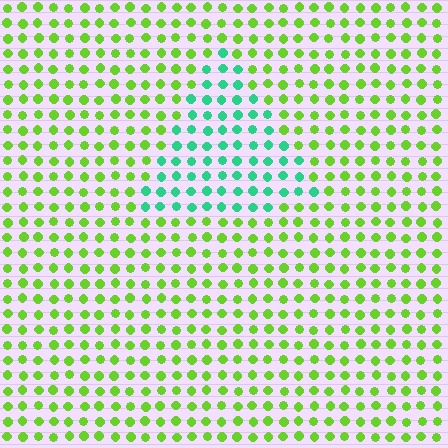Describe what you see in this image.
The image is filled with small lime elements in a uniform arrangement. A triangle-shaped region is visible where the elements are tinted to a slightly different hue, forming a subtle color boundary.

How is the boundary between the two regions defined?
The boundary is defined purely by a slight shift in hue (about 56 degrees). Spacing, size, and orientation are identical on both sides.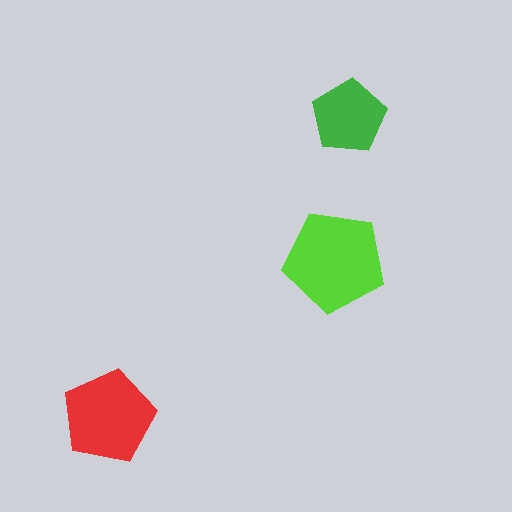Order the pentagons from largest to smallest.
the lime one, the red one, the green one.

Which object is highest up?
The green pentagon is topmost.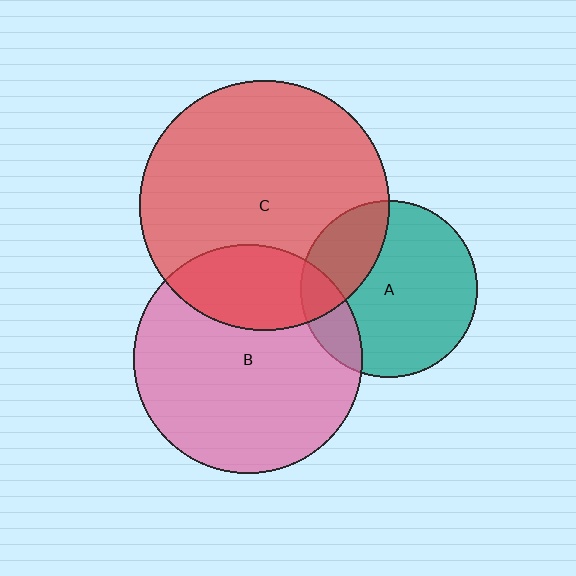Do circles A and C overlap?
Yes.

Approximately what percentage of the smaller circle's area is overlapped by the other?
Approximately 25%.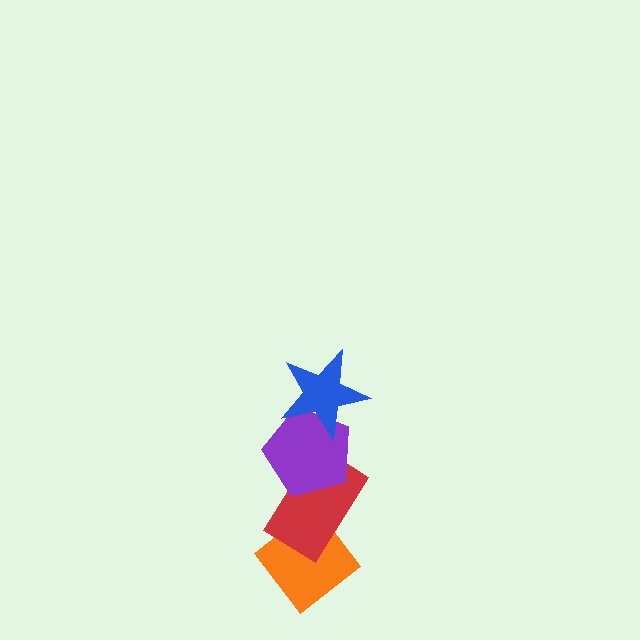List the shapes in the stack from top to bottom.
From top to bottom: the blue star, the purple pentagon, the red rectangle, the orange diamond.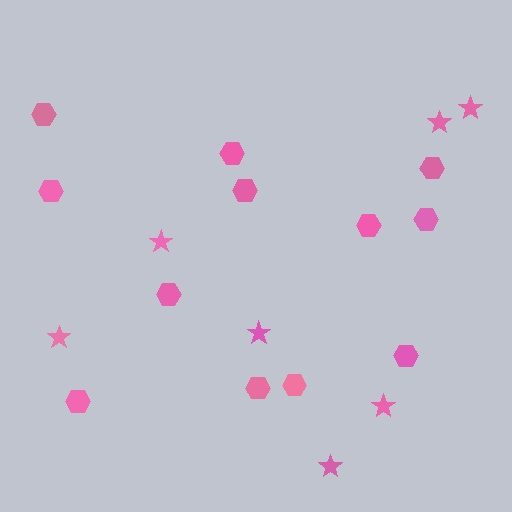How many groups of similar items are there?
There are 2 groups: one group of hexagons (12) and one group of stars (7).